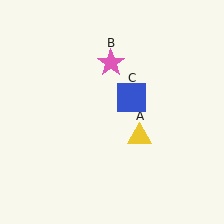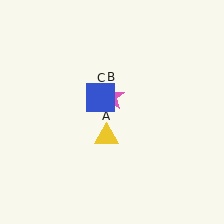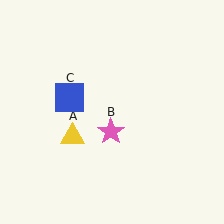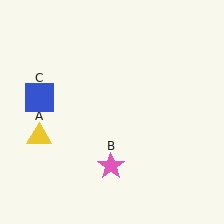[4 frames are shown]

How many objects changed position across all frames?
3 objects changed position: yellow triangle (object A), pink star (object B), blue square (object C).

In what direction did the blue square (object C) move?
The blue square (object C) moved left.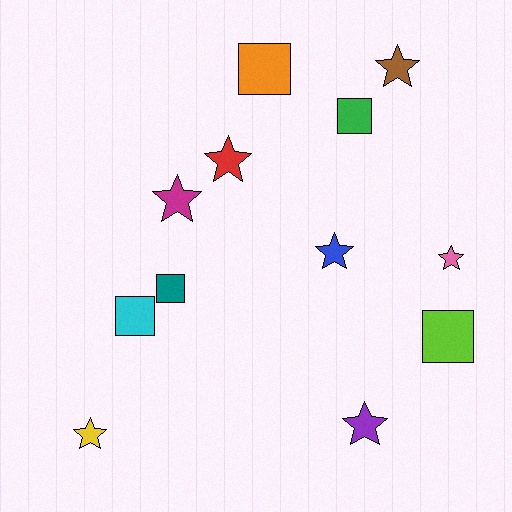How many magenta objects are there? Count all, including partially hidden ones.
There is 1 magenta object.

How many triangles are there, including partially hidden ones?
There are no triangles.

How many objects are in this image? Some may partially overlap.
There are 12 objects.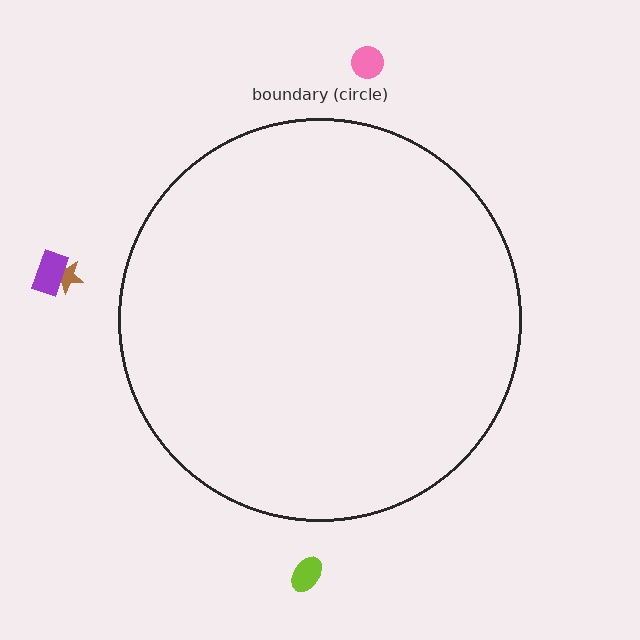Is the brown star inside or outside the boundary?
Outside.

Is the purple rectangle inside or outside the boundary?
Outside.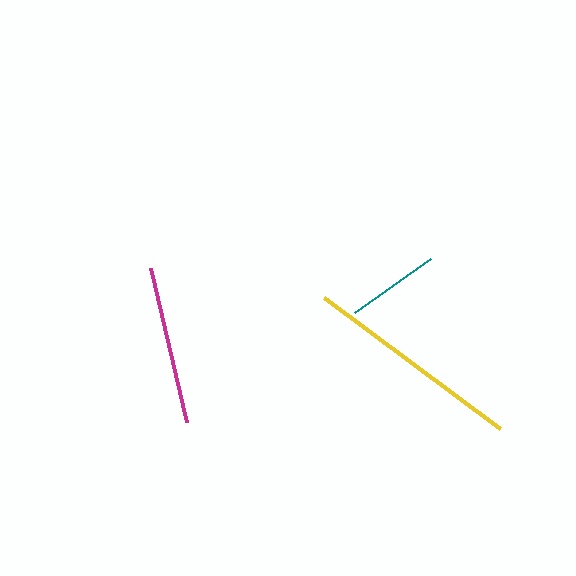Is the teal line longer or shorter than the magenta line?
The magenta line is longer than the teal line.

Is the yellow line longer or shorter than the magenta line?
The yellow line is longer than the magenta line.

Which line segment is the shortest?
The teal line is the shortest at approximately 93 pixels.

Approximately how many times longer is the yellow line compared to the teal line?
The yellow line is approximately 2.4 times the length of the teal line.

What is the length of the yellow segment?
The yellow segment is approximately 219 pixels long.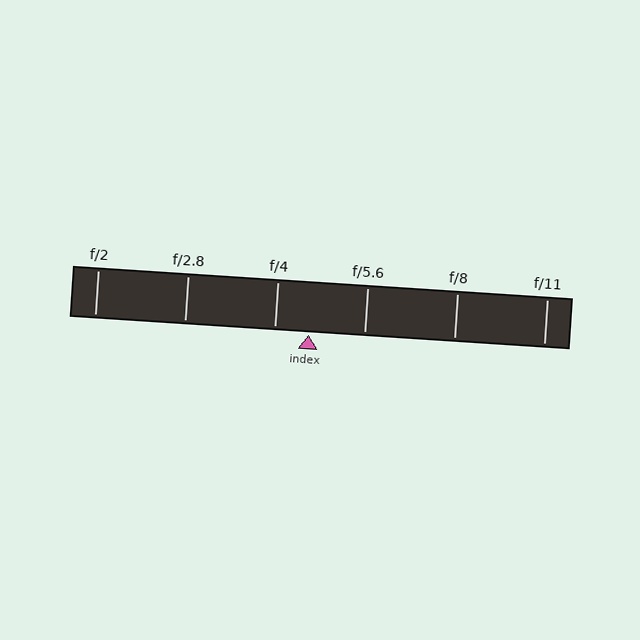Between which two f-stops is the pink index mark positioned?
The index mark is between f/4 and f/5.6.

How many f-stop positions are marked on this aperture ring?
There are 6 f-stop positions marked.